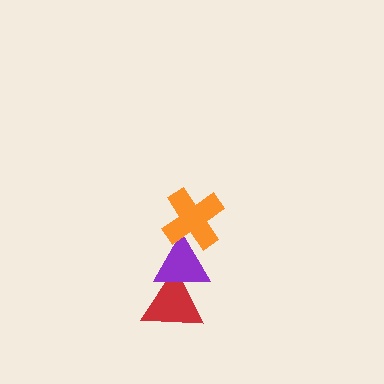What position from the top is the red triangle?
The red triangle is 3rd from the top.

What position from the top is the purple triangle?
The purple triangle is 2nd from the top.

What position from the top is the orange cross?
The orange cross is 1st from the top.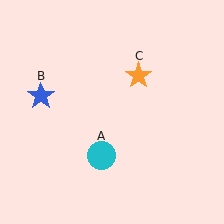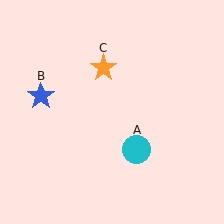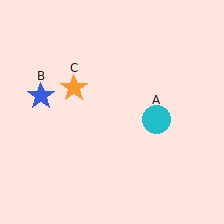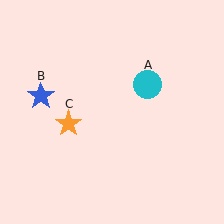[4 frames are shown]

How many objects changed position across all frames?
2 objects changed position: cyan circle (object A), orange star (object C).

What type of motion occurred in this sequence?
The cyan circle (object A), orange star (object C) rotated counterclockwise around the center of the scene.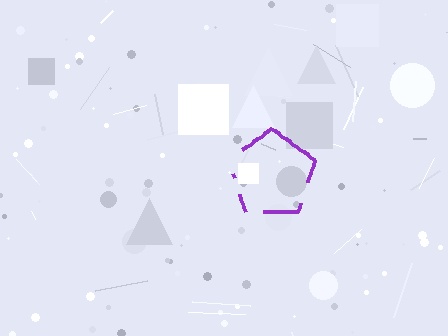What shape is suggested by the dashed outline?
The dashed outline suggests a pentagon.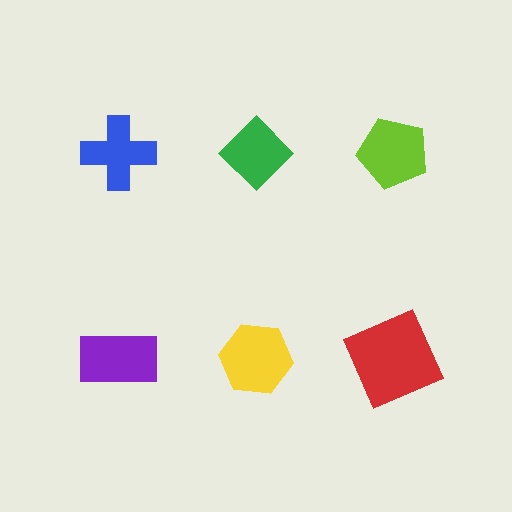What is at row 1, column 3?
A lime pentagon.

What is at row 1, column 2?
A green diamond.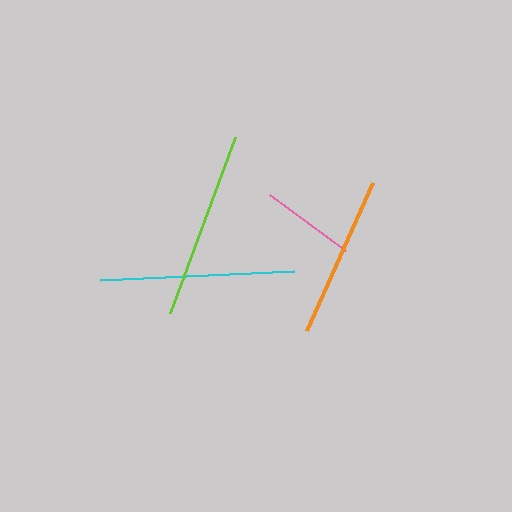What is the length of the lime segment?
The lime segment is approximately 187 pixels long.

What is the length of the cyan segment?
The cyan segment is approximately 194 pixels long.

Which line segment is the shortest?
The pink line is the shortest at approximately 94 pixels.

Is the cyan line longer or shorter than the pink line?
The cyan line is longer than the pink line.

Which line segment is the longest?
The cyan line is the longest at approximately 194 pixels.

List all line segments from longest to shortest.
From longest to shortest: cyan, lime, orange, pink.